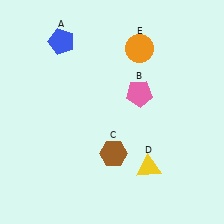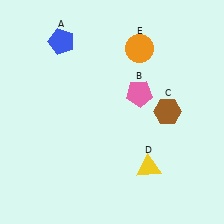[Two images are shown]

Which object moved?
The brown hexagon (C) moved right.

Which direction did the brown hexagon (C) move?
The brown hexagon (C) moved right.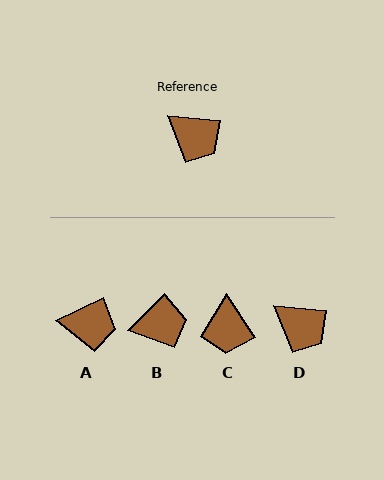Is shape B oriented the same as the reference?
No, it is off by about 49 degrees.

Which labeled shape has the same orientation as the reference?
D.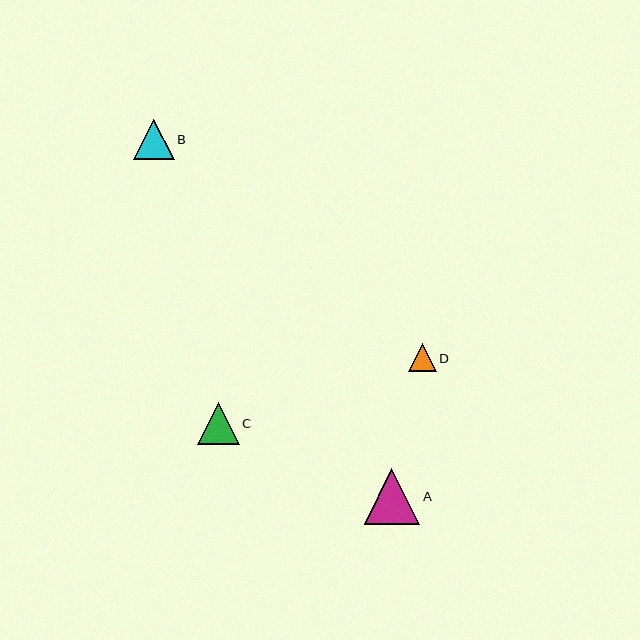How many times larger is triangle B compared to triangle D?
Triangle B is approximately 1.5 times the size of triangle D.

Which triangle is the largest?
Triangle A is the largest with a size of approximately 55 pixels.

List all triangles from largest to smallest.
From largest to smallest: A, C, B, D.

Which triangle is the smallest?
Triangle D is the smallest with a size of approximately 28 pixels.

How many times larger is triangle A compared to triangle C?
Triangle A is approximately 1.3 times the size of triangle C.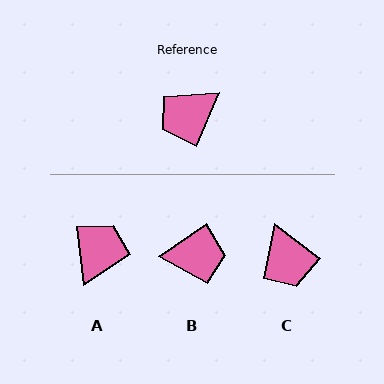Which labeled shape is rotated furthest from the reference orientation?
A, about 150 degrees away.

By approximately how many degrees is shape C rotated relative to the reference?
Approximately 76 degrees counter-clockwise.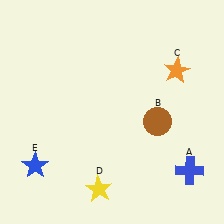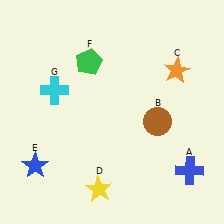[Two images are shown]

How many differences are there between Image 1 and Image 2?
There are 2 differences between the two images.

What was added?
A green pentagon (F), a cyan cross (G) were added in Image 2.